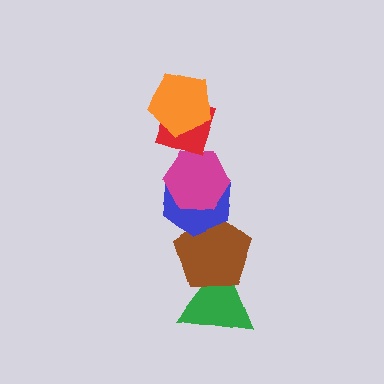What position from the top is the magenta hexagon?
The magenta hexagon is 3rd from the top.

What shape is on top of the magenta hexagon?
The red diamond is on top of the magenta hexagon.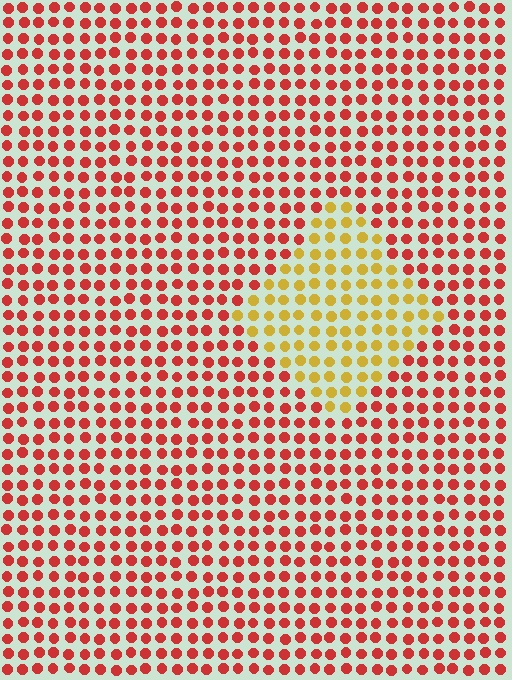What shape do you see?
I see a diamond.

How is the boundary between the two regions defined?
The boundary is defined purely by a slight shift in hue (about 49 degrees). Spacing, size, and orientation are identical on both sides.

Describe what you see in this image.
The image is filled with small red elements in a uniform arrangement. A diamond-shaped region is visible where the elements are tinted to a slightly different hue, forming a subtle color boundary.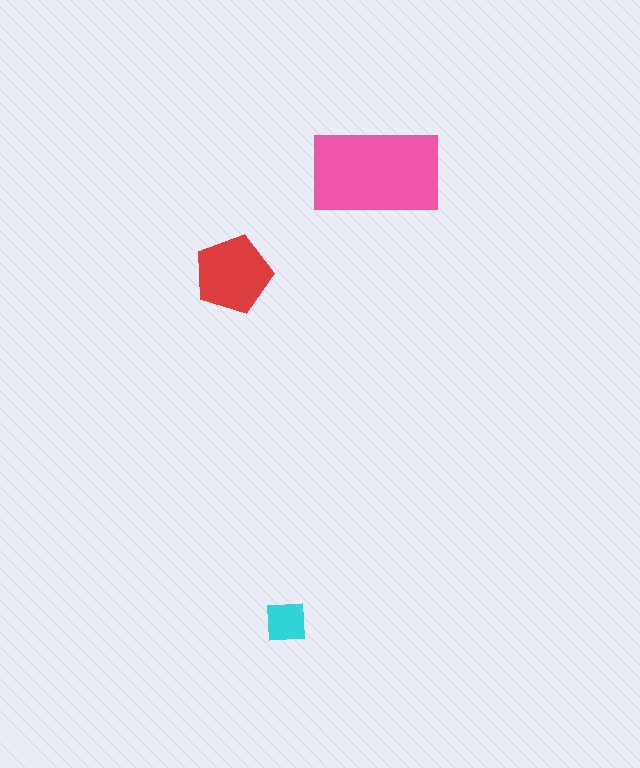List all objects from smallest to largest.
The cyan square, the red pentagon, the pink rectangle.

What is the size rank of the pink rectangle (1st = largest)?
1st.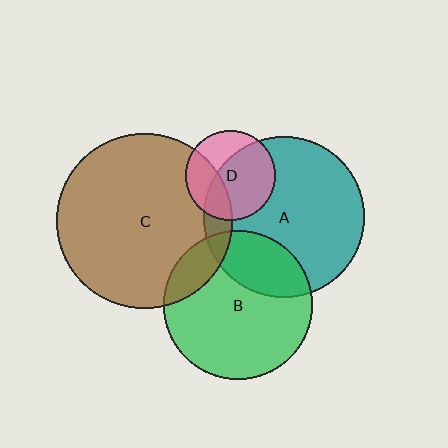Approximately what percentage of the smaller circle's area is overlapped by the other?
Approximately 15%.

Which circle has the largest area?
Circle C (brown).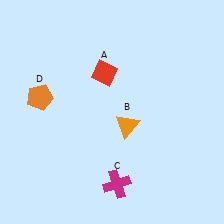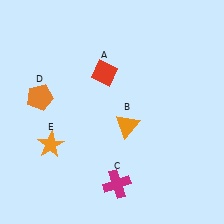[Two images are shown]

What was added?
An orange star (E) was added in Image 2.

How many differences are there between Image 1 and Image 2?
There is 1 difference between the two images.